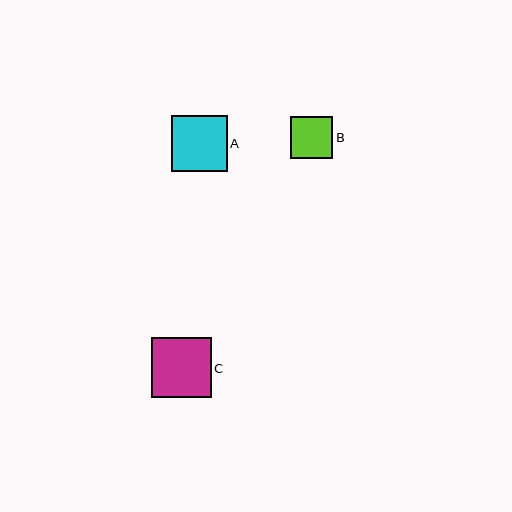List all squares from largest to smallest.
From largest to smallest: C, A, B.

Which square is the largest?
Square C is the largest with a size of approximately 60 pixels.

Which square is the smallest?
Square B is the smallest with a size of approximately 43 pixels.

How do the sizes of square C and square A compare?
Square C and square A are approximately the same size.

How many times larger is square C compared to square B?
Square C is approximately 1.4 times the size of square B.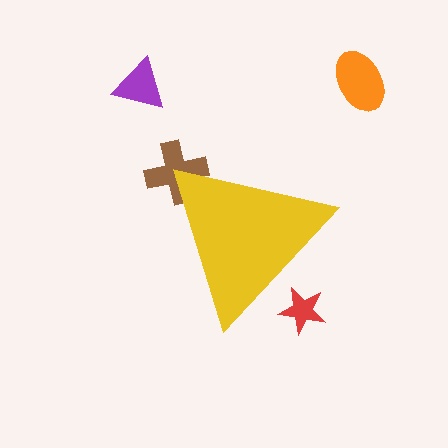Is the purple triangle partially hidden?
No, the purple triangle is fully visible.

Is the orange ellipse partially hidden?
No, the orange ellipse is fully visible.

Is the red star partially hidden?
Yes, the red star is partially hidden behind the yellow triangle.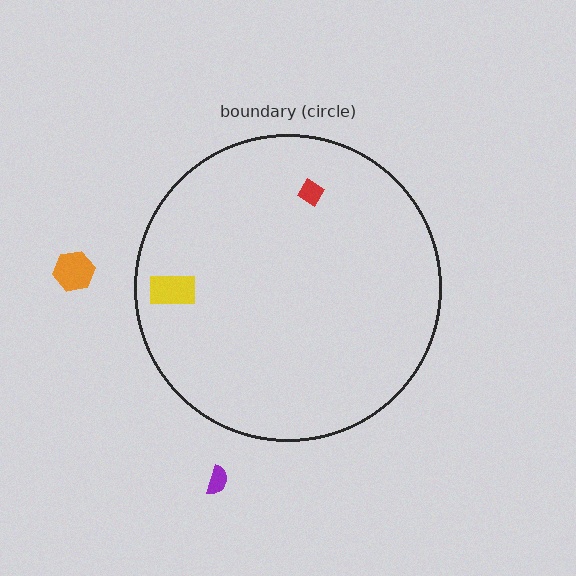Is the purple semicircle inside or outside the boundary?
Outside.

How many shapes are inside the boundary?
2 inside, 2 outside.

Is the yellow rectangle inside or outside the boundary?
Inside.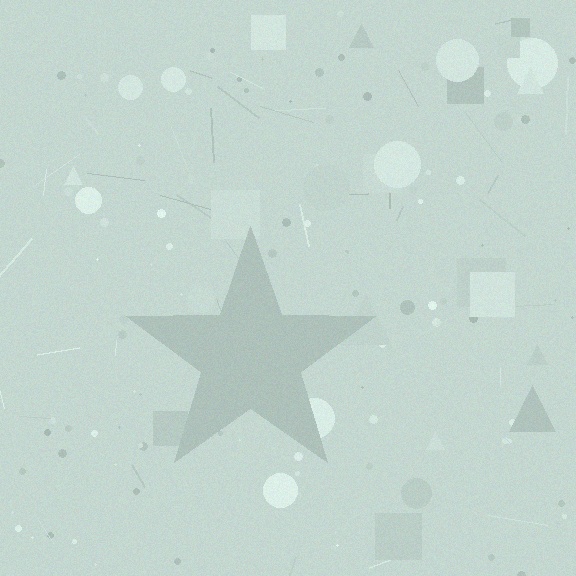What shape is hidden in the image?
A star is hidden in the image.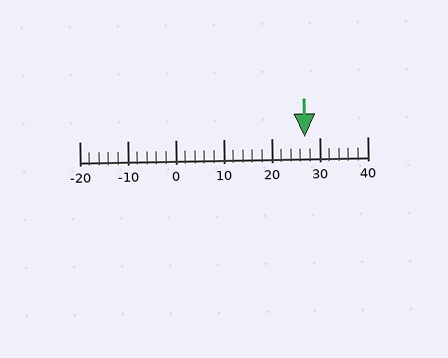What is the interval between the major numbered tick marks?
The major tick marks are spaced 10 units apart.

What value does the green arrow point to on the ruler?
The green arrow points to approximately 27.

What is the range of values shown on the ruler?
The ruler shows values from -20 to 40.